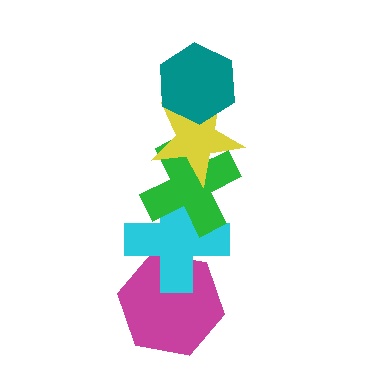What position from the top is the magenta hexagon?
The magenta hexagon is 5th from the top.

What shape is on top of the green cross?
The yellow star is on top of the green cross.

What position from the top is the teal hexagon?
The teal hexagon is 1st from the top.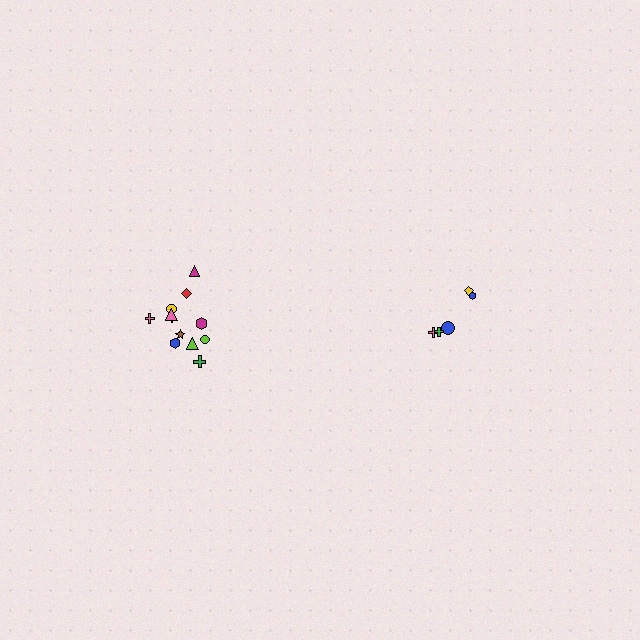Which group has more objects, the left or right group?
The left group.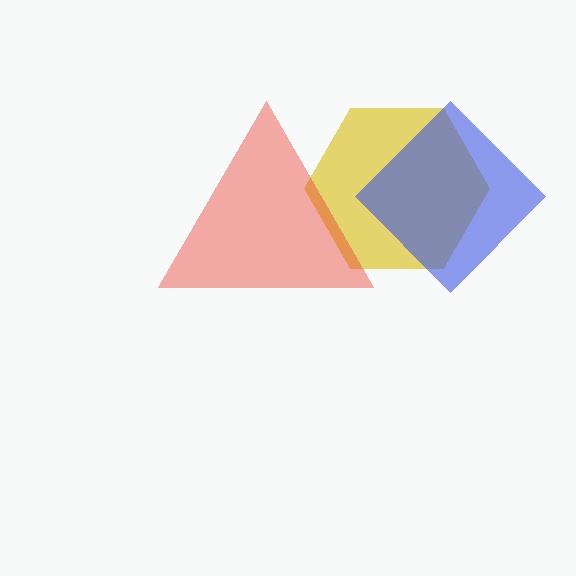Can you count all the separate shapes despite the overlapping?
Yes, there are 3 separate shapes.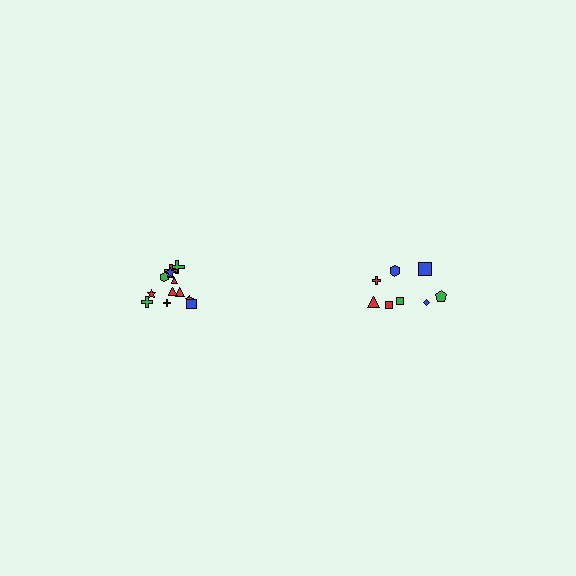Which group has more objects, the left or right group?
The left group.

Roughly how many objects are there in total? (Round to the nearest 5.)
Roughly 20 objects in total.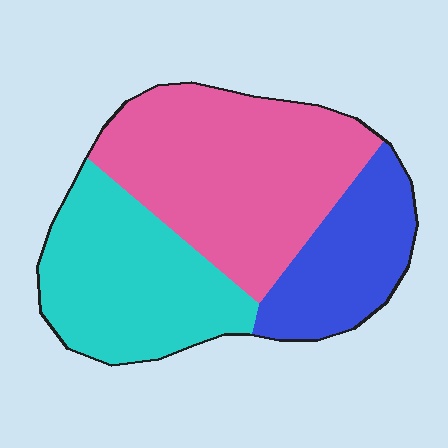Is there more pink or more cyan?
Pink.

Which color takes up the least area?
Blue, at roughly 20%.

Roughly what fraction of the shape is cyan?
Cyan covers around 35% of the shape.